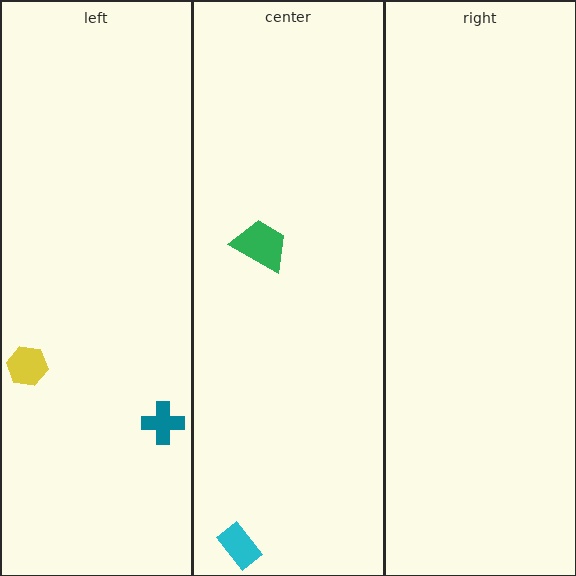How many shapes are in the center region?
2.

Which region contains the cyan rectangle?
The center region.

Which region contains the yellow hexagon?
The left region.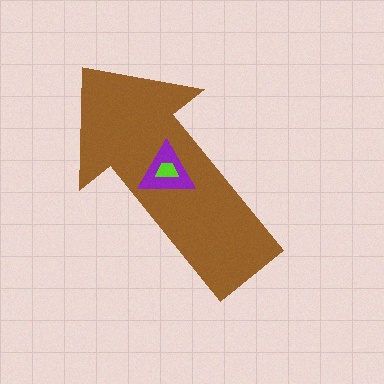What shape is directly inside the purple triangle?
The lime trapezoid.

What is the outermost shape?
The brown arrow.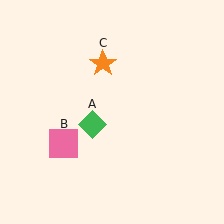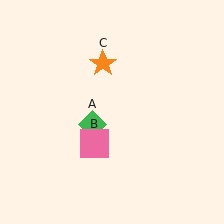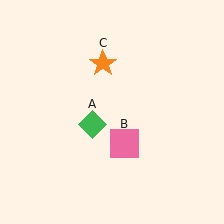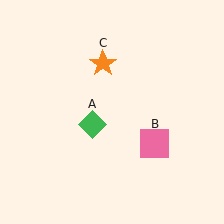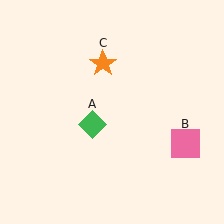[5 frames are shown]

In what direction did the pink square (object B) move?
The pink square (object B) moved right.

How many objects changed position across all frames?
1 object changed position: pink square (object B).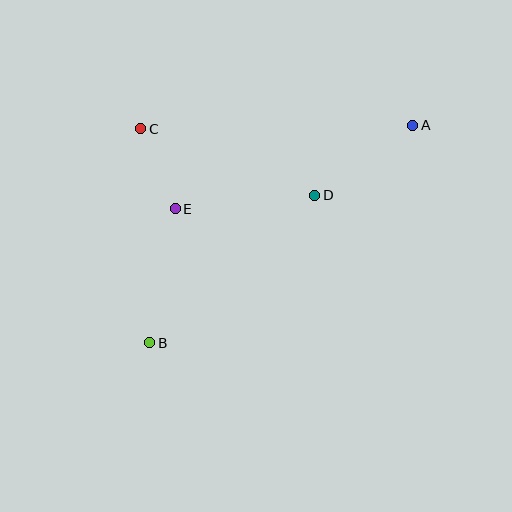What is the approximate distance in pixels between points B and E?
The distance between B and E is approximately 137 pixels.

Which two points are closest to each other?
Points C and E are closest to each other.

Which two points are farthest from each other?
Points A and B are farthest from each other.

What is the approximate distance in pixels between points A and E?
The distance between A and E is approximately 252 pixels.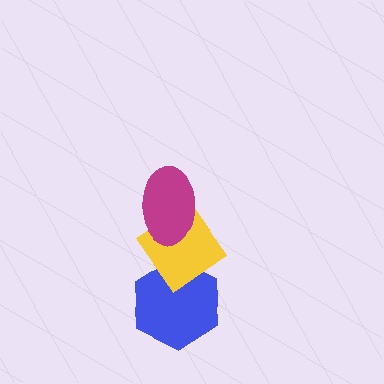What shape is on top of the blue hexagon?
The yellow diamond is on top of the blue hexagon.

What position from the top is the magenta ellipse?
The magenta ellipse is 1st from the top.